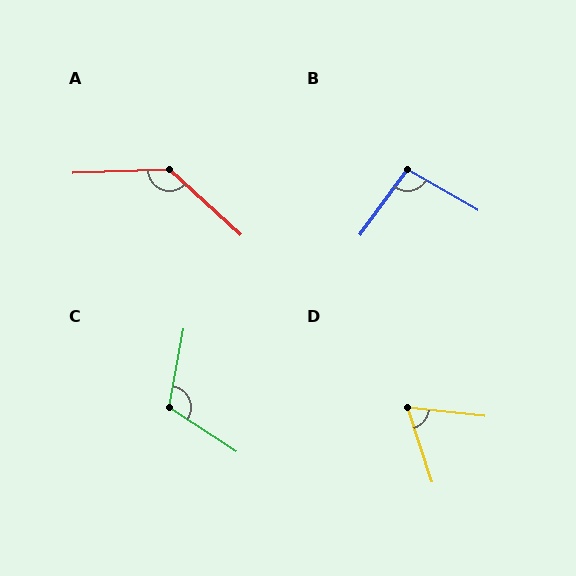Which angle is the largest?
A, at approximately 135 degrees.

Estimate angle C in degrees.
Approximately 113 degrees.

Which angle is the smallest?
D, at approximately 66 degrees.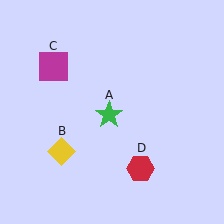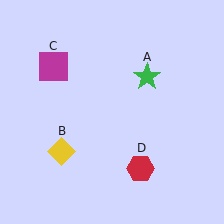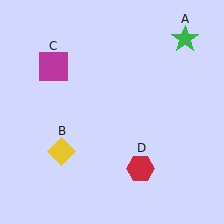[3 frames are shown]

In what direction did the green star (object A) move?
The green star (object A) moved up and to the right.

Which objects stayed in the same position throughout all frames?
Yellow diamond (object B) and magenta square (object C) and red hexagon (object D) remained stationary.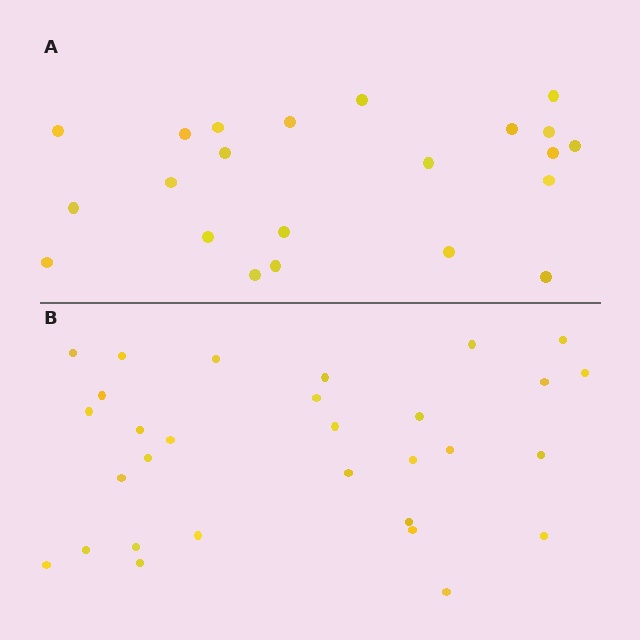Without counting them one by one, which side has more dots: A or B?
Region B (the bottom region) has more dots.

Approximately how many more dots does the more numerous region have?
Region B has roughly 8 or so more dots than region A.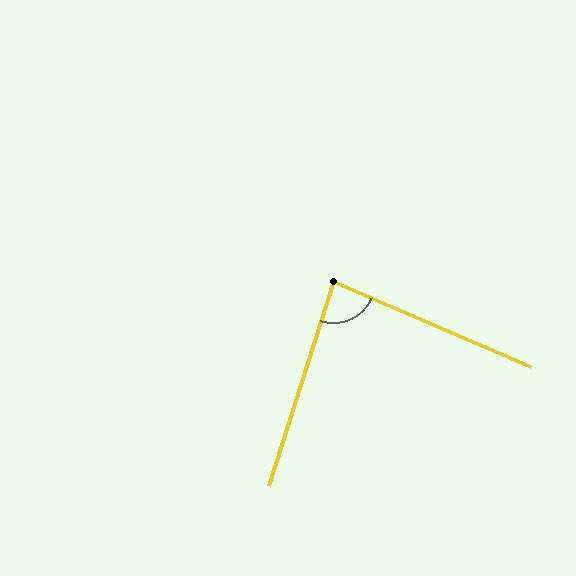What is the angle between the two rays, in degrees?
Approximately 85 degrees.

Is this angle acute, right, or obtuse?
It is acute.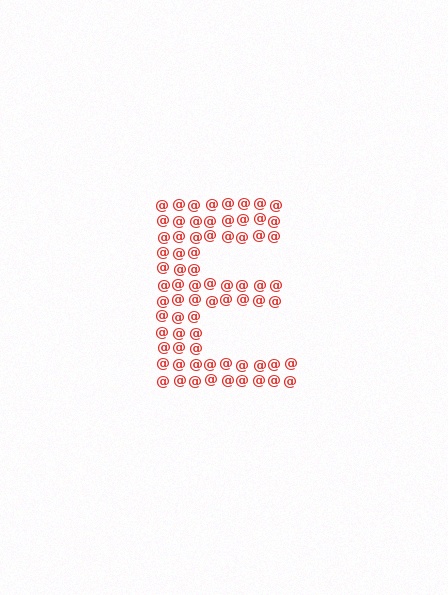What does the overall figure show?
The overall figure shows the letter E.